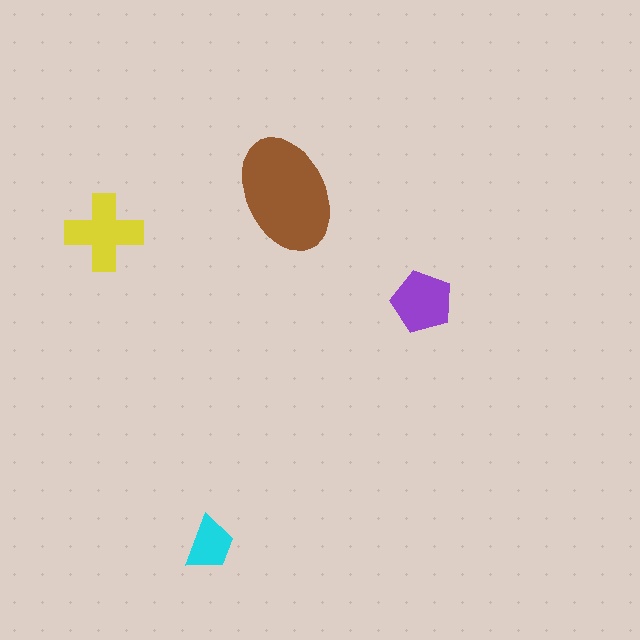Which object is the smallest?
The cyan trapezoid.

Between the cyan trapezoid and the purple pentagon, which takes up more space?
The purple pentagon.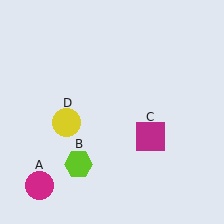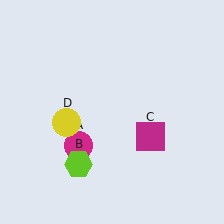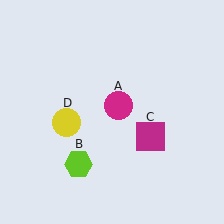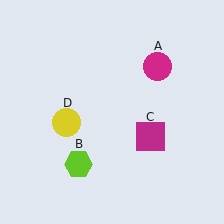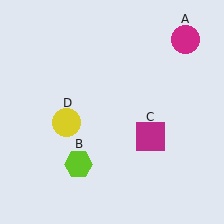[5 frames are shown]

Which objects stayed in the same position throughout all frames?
Lime hexagon (object B) and magenta square (object C) and yellow circle (object D) remained stationary.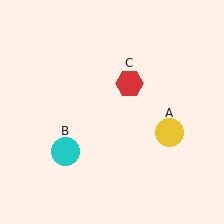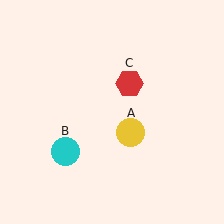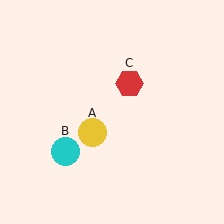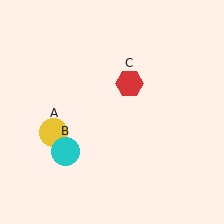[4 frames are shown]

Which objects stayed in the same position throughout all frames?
Cyan circle (object B) and red hexagon (object C) remained stationary.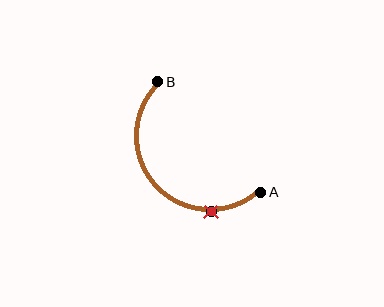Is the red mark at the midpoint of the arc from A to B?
No. The red mark lies on the arc but is closer to endpoint A. The arc midpoint would be at the point on the curve equidistant along the arc from both A and B.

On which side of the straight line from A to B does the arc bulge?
The arc bulges below and to the left of the straight line connecting A and B.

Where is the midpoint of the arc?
The arc midpoint is the point on the curve farthest from the straight line joining A and B. It sits below and to the left of that line.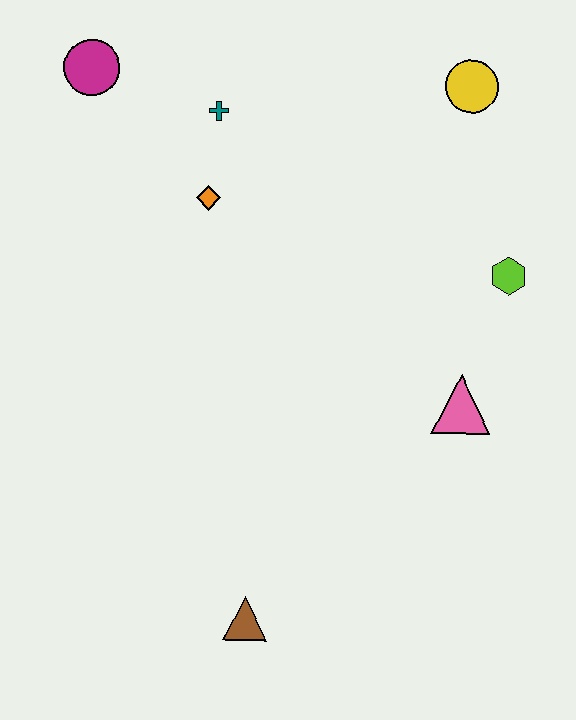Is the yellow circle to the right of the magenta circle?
Yes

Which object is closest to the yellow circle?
The lime hexagon is closest to the yellow circle.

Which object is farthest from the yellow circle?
The brown triangle is farthest from the yellow circle.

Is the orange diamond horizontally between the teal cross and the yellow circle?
No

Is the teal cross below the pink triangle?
No